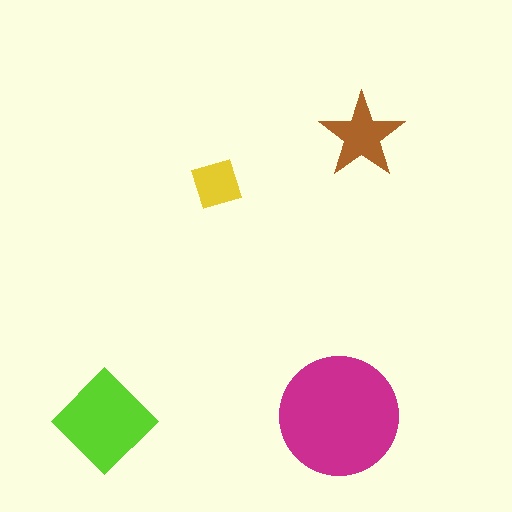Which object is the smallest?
The yellow square.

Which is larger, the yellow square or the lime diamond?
The lime diamond.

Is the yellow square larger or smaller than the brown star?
Smaller.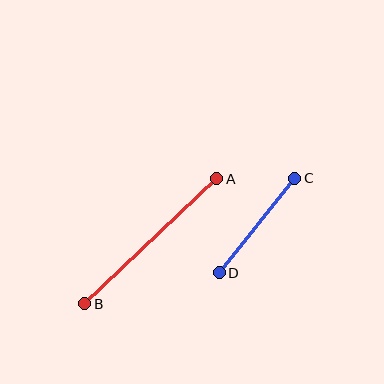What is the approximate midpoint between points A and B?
The midpoint is at approximately (151, 241) pixels.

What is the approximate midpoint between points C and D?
The midpoint is at approximately (257, 226) pixels.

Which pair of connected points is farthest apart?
Points A and B are farthest apart.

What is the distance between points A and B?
The distance is approximately 182 pixels.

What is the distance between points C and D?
The distance is approximately 121 pixels.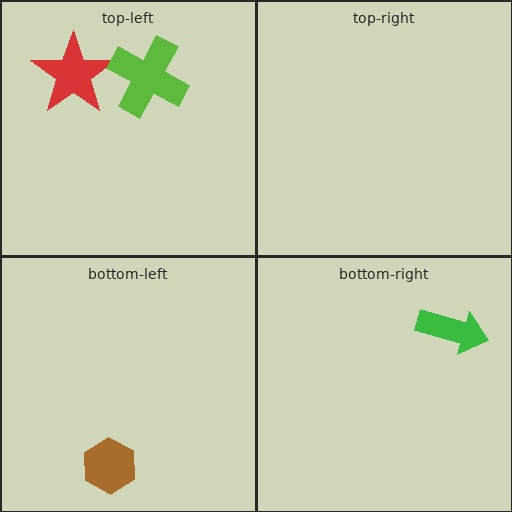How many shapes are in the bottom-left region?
1.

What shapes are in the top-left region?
The red star, the lime cross.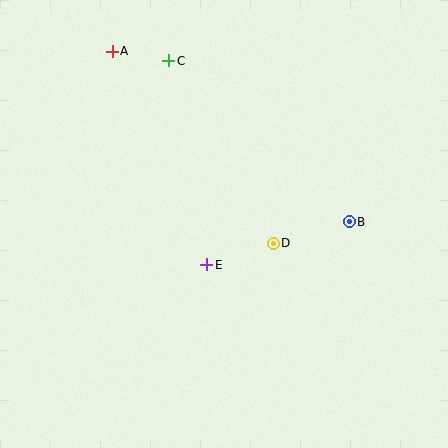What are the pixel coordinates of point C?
Point C is at (169, 61).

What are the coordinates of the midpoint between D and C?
The midpoint between D and C is at (221, 152).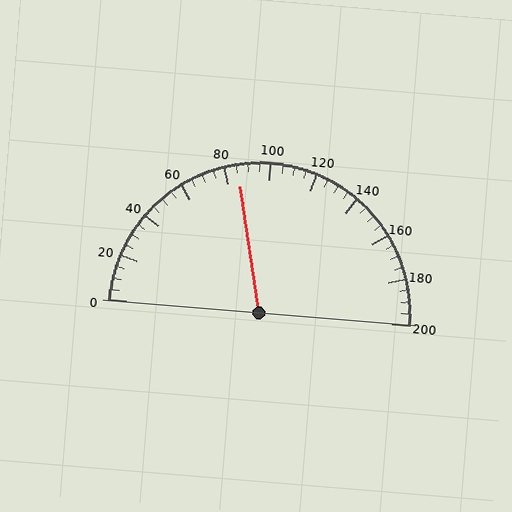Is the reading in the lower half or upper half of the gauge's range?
The reading is in the lower half of the range (0 to 200).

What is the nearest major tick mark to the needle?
The nearest major tick mark is 80.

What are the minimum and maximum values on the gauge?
The gauge ranges from 0 to 200.